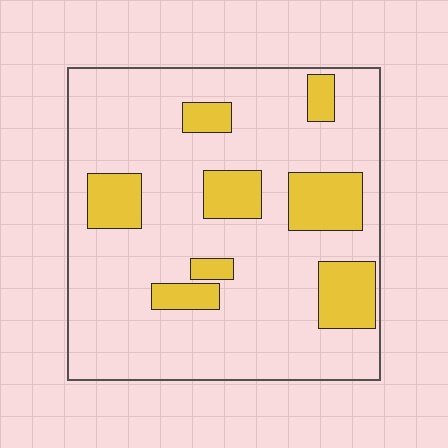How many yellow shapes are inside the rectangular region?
8.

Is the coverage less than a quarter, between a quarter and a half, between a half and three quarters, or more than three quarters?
Less than a quarter.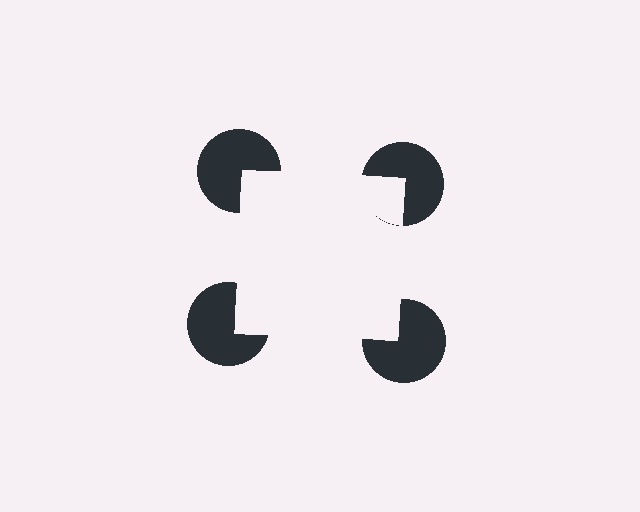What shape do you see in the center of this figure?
An illusory square — its edges are inferred from the aligned wedge cuts in the pac-man discs, not physically drawn.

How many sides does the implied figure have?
4 sides.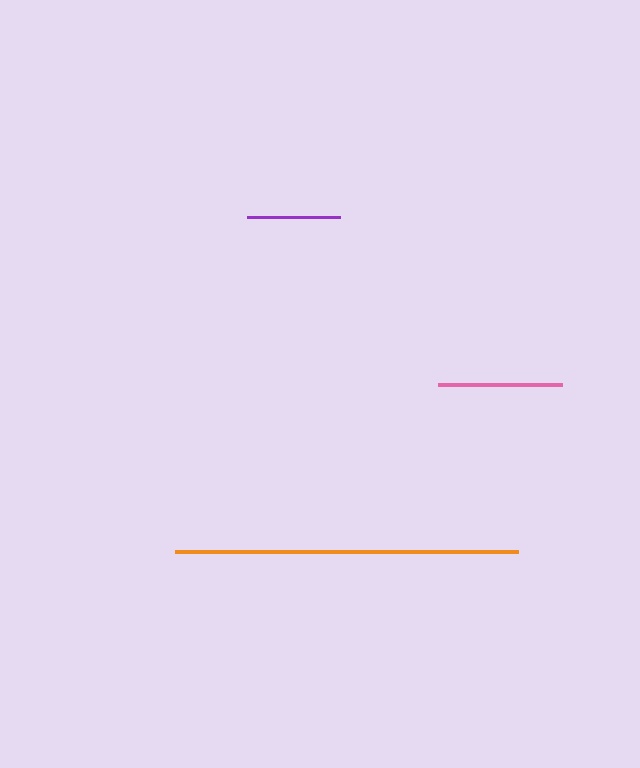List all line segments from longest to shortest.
From longest to shortest: orange, pink, purple.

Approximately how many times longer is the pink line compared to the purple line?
The pink line is approximately 1.3 times the length of the purple line.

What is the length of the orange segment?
The orange segment is approximately 343 pixels long.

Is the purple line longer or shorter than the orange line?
The orange line is longer than the purple line.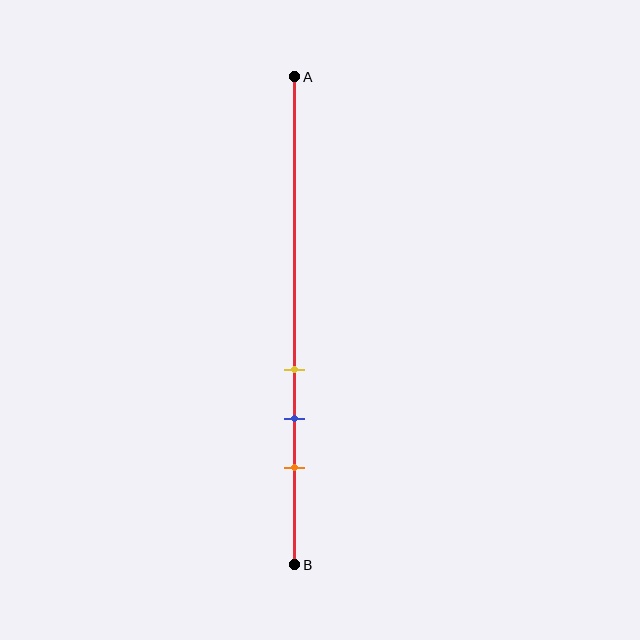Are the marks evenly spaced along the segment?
Yes, the marks are approximately evenly spaced.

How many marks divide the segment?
There are 3 marks dividing the segment.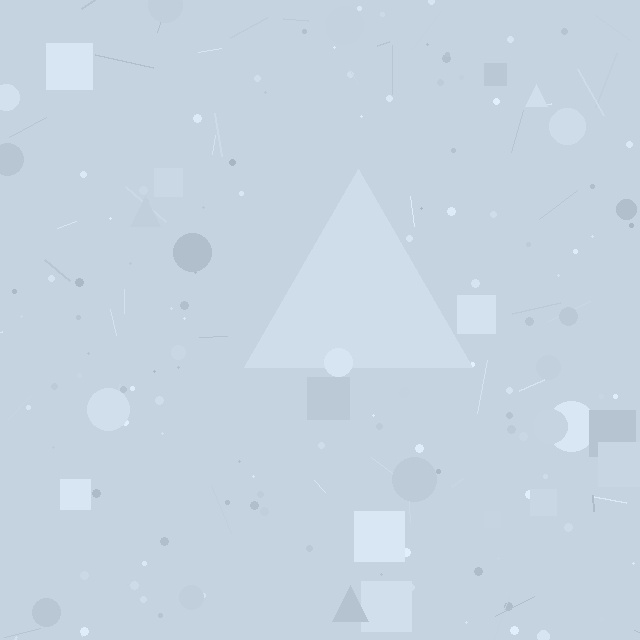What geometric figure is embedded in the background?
A triangle is embedded in the background.